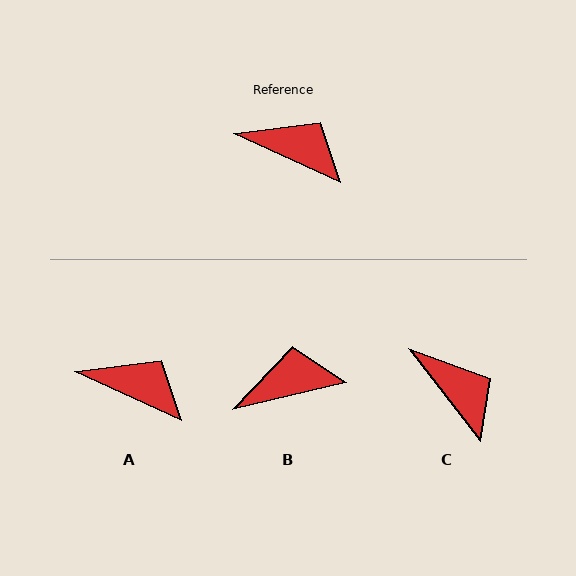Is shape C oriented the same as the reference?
No, it is off by about 27 degrees.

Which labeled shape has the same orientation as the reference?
A.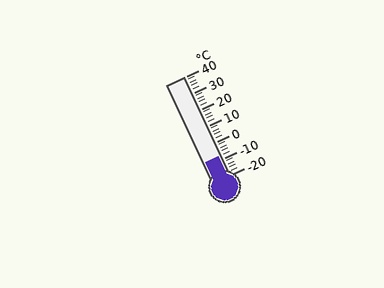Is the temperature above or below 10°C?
The temperature is below 10°C.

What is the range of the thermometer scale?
The thermometer scale ranges from -20°C to 40°C.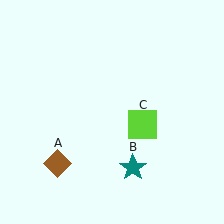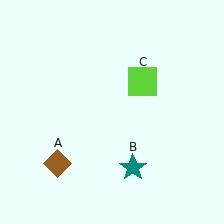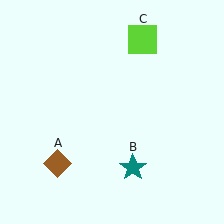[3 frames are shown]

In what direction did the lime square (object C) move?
The lime square (object C) moved up.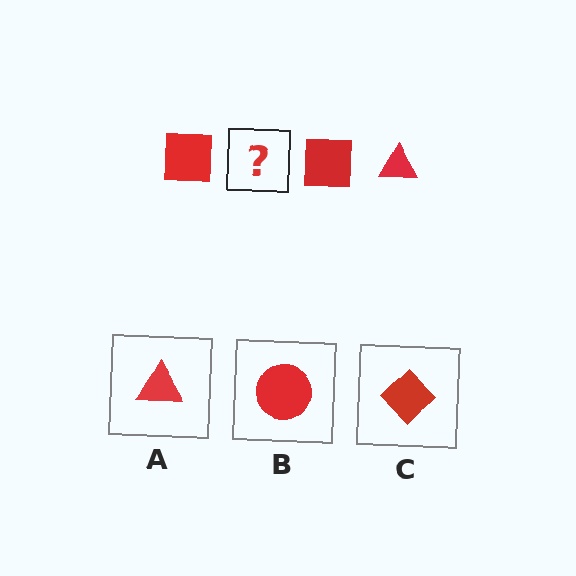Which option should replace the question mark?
Option A.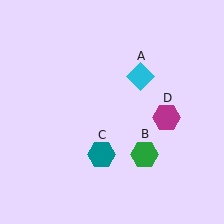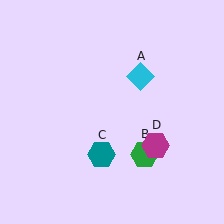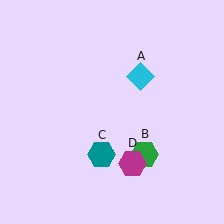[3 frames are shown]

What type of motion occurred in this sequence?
The magenta hexagon (object D) rotated clockwise around the center of the scene.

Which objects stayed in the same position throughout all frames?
Cyan diamond (object A) and green hexagon (object B) and teal hexagon (object C) remained stationary.